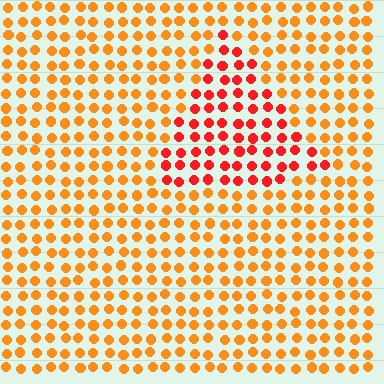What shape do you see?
I see a triangle.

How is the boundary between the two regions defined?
The boundary is defined purely by a slight shift in hue (about 33 degrees). Spacing, size, and orientation are identical on both sides.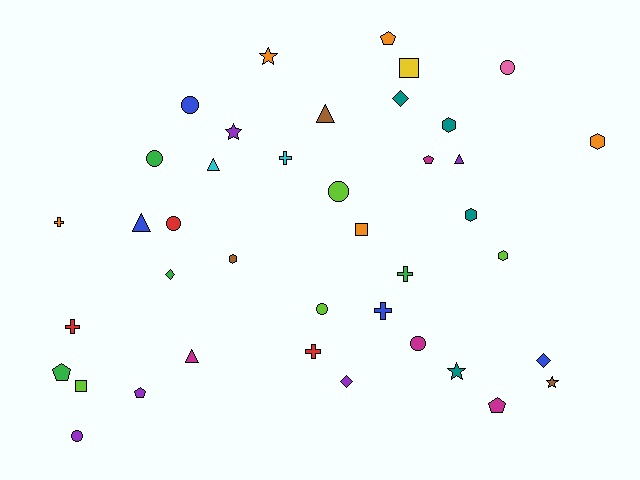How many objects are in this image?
There are 40 objects.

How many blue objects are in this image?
There are 4 blue objects.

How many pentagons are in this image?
There are 5 pentagons.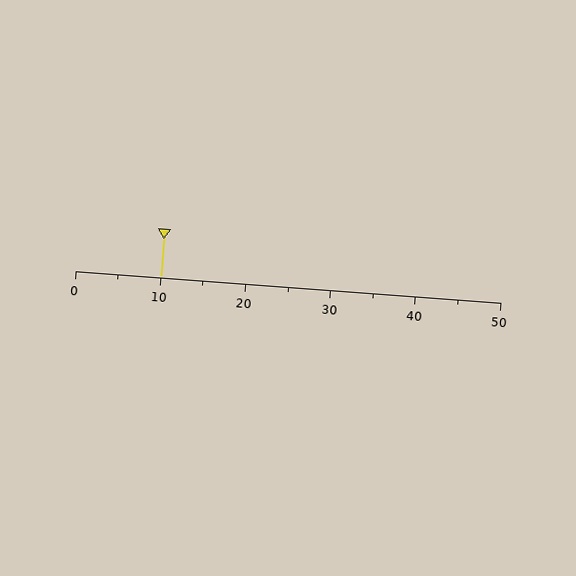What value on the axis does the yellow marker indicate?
The marker indicates approximately 10.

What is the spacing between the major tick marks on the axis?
The major ticks are spaced 10 apart.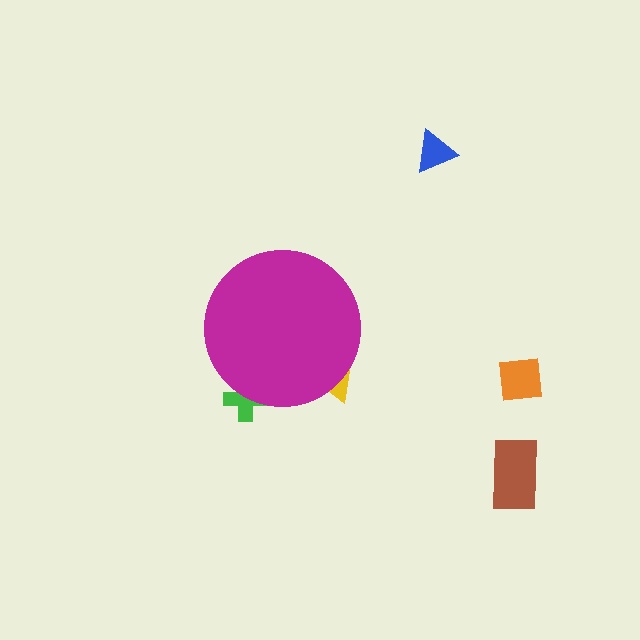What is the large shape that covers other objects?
A magenta circle.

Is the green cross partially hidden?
Yes, the green cross is partially hidden behind the magenta circle.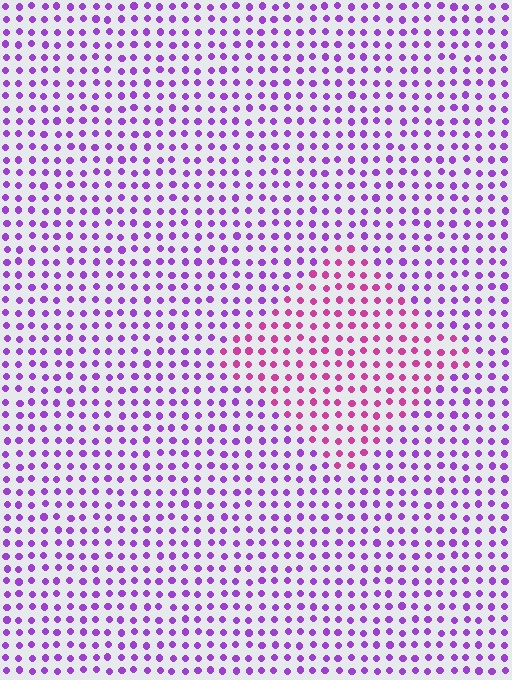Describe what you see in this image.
The image is filled with small purple elements in a uniform arrangement. A diamond-shaped region is visible where the elements are tinted to a slightly different hue, forming a subtle color boundary.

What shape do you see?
I see a diamond.